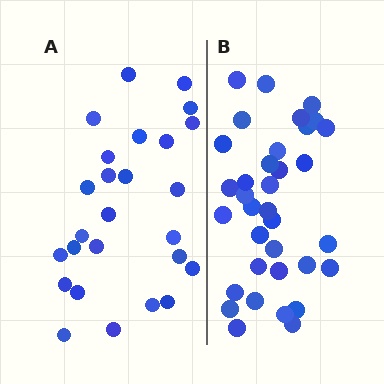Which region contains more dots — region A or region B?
Region B (the right region) has more dots.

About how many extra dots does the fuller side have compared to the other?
Region B has roughly 8 or so more dots than region A.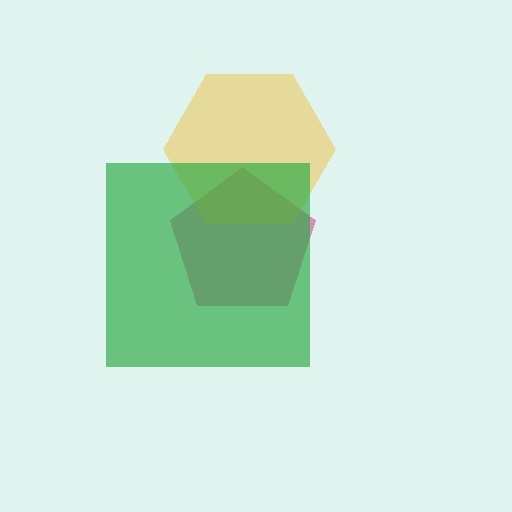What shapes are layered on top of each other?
The layered shapes are: a magenta pentagon, a yellow hexagon, a green square.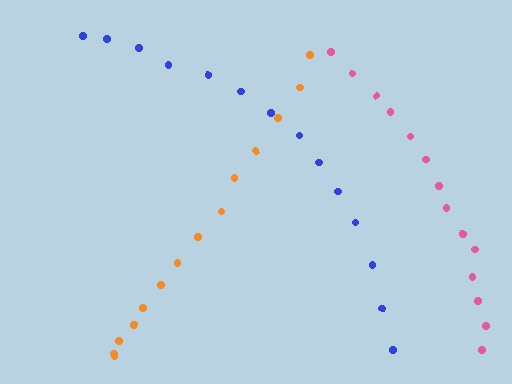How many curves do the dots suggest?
There are 3 distinct paths.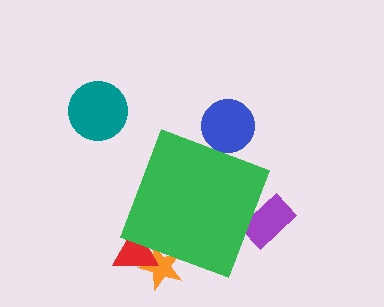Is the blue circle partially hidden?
Yes, the blue circle is partially hidden behind the green diamond.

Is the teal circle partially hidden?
No, the teal circle is fully visible.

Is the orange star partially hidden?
Yes, the orange star is partially hidden behind the green diamond.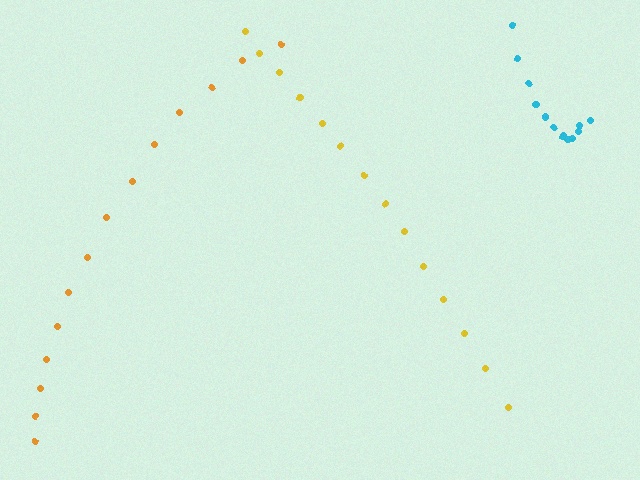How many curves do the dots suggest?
There are 3 distinct paths.